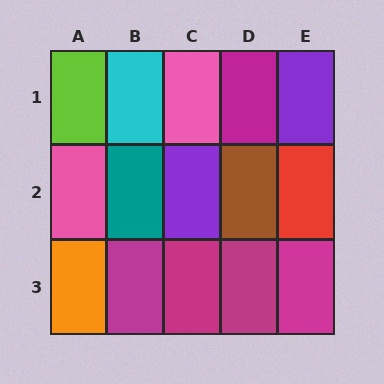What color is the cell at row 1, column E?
Purple.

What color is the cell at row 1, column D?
Magenta.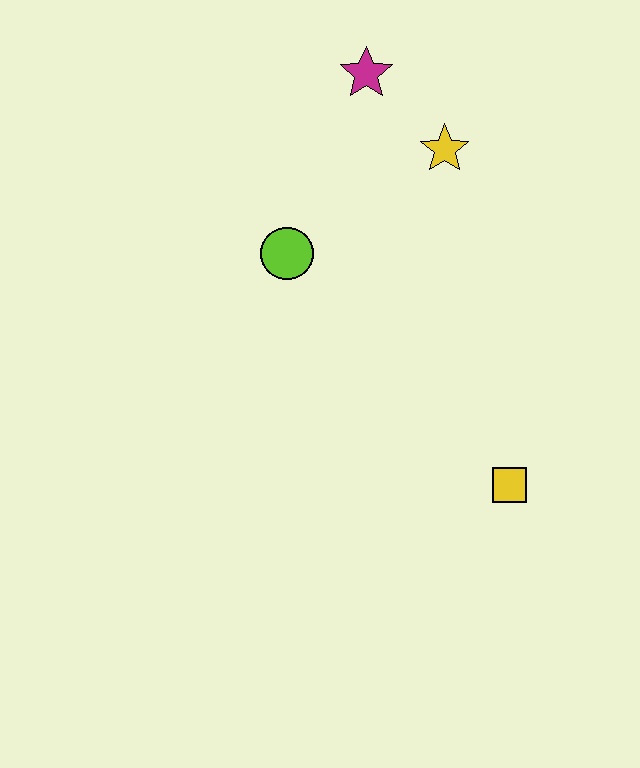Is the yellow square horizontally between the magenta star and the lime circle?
No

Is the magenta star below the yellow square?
No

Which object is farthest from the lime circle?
The yellow square is farthest from the lime circle.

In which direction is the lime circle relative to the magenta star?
The lime circle is below the magenta star.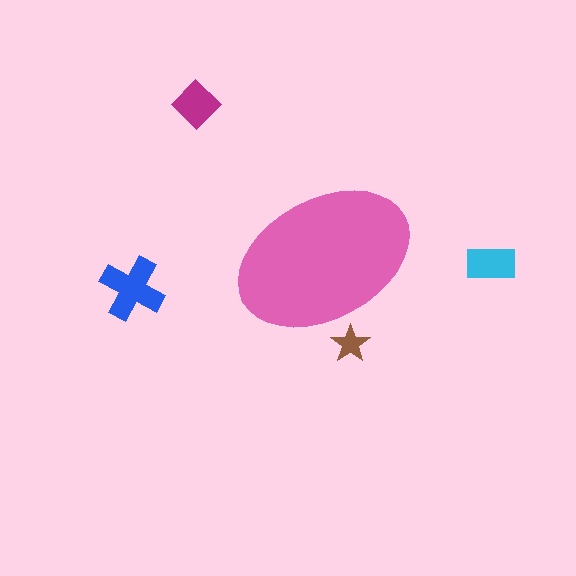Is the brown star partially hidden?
Yes, the brown star is partially hidden behind the pink ellipse.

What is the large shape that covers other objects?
A pink ellipse.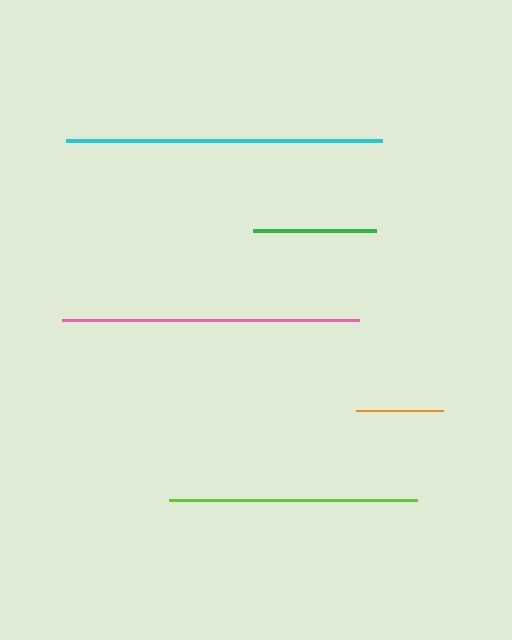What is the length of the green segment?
The green segment is approximately 123 pixels long.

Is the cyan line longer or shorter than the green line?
The cyan line is longer than the green line.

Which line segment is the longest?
The cyan line is the longest at approximately 315 pixels.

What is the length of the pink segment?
The pink segment is approximately 298 pixels long.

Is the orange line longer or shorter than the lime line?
The lime line is longer than the orange line.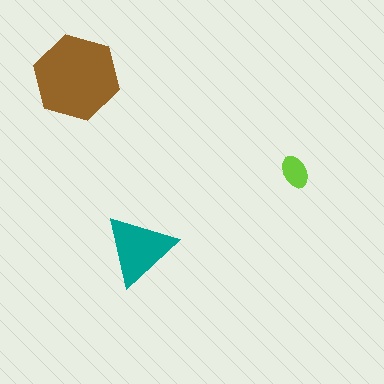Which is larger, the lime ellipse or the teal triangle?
The teal triangle.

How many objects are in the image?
There are 3 objects in the image.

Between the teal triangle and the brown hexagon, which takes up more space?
The brown hexagon.